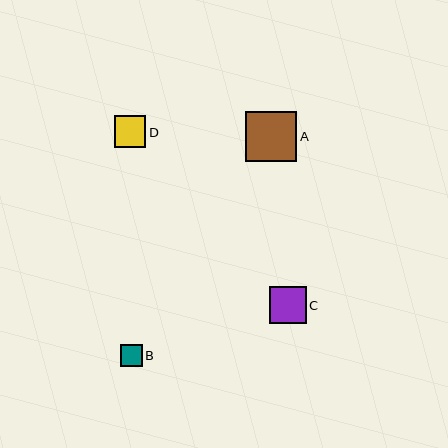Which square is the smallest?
Square B is the smallest with a size of approximately 21 pixels.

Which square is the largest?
Square A is the largest with a size of approximately 51 pixels.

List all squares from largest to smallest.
From largest to smallest: A, C, D, B.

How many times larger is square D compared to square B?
Square D is approximately 1.5 times the size of square B.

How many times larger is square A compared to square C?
Square A is approximately 1.4 times the size of square C.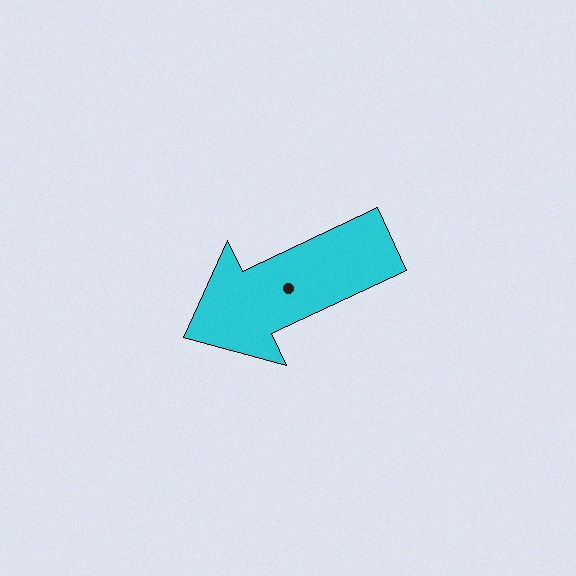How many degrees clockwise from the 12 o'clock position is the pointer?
Approximately 245 degrees.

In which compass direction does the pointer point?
Southwest.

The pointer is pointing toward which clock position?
Roughly 8 o'clock.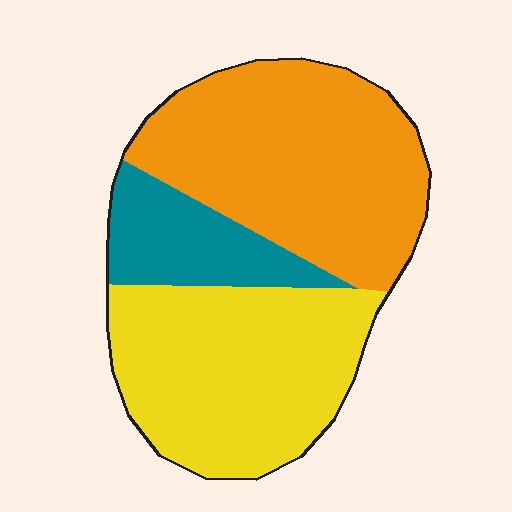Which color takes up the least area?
Teal, at roughly 15%.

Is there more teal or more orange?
Orange.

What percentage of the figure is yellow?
Yellow takes up about two fifths (2/5) of the figure.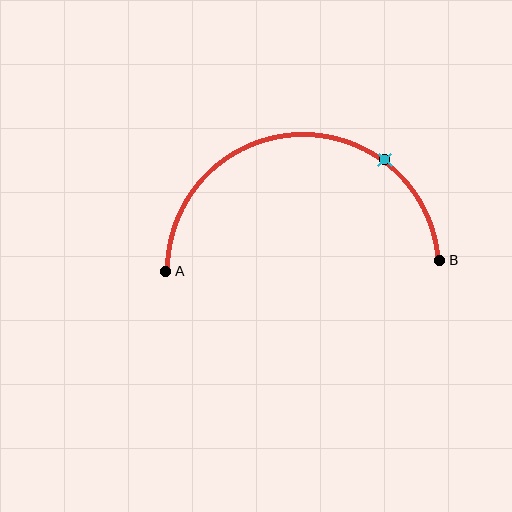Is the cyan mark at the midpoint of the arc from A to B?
No. The cyan mark lies on the arc but is closer to endpoint B. The arc midpoint would be at the point on the curve equidistant along the arc from both A and B.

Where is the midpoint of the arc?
The arc midpoint is the point on the curve farthest from the straight line joining A and B. It sits above that line.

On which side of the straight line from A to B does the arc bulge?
The arc bulges above the straight line connecting A and B.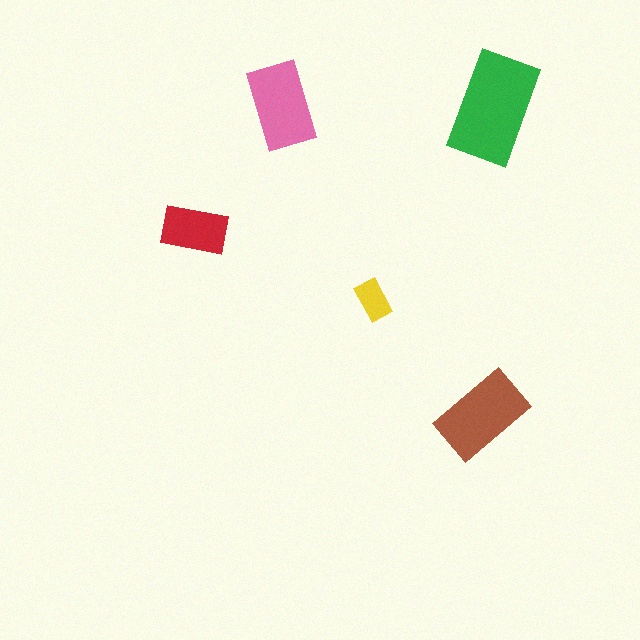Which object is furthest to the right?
The green rectangle is rightmost.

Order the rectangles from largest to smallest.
the green one, the brown one, the pink one, the red one, the yellow one.